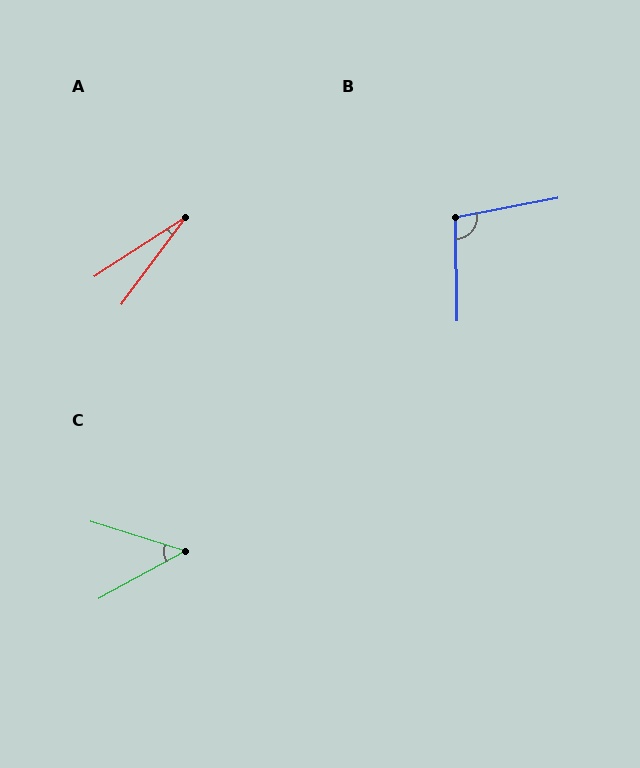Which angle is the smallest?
A, at approximately 20 degrees.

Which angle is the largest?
B, at approximately 100 degrees.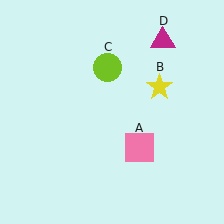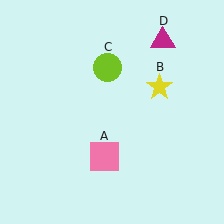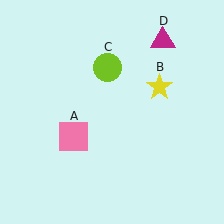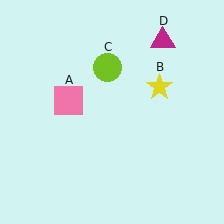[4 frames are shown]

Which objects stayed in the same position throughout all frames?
Yellow star (object B) and lime circle (object C) and magenta triangle (object D) remained stationary.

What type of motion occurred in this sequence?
The pink square (object A) rotated clockwise around the center of the scene.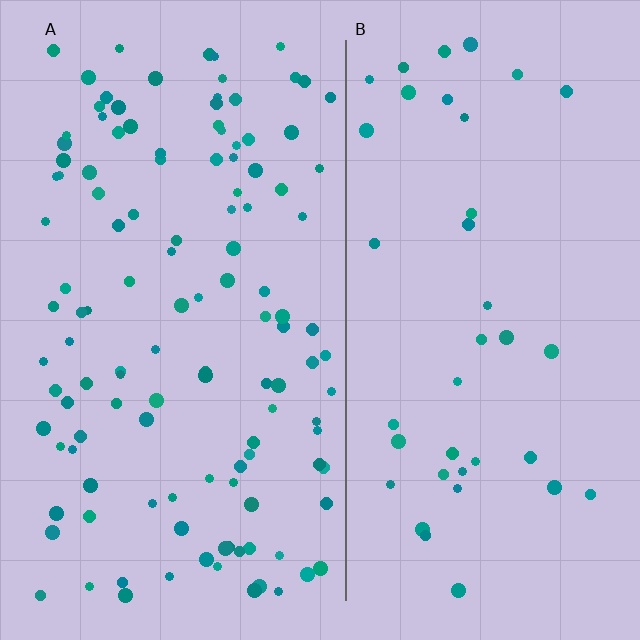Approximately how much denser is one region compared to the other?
Approximately 3.1× — region A over region B.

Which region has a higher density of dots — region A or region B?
A (the left).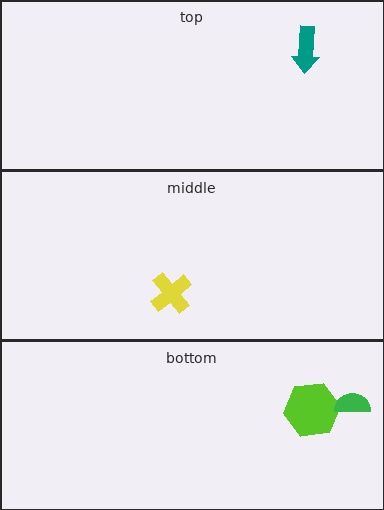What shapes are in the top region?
The teal arrow.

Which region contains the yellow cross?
The middle region.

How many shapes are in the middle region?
1.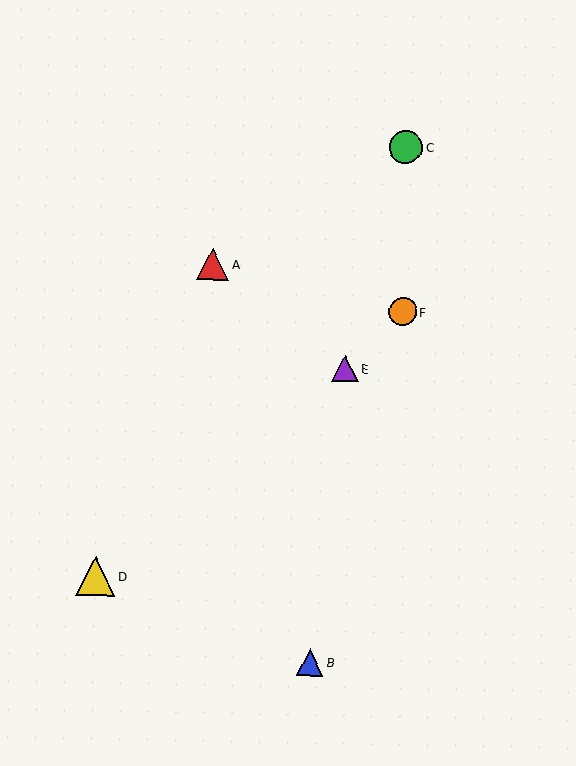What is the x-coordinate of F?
Object F is at x≈403.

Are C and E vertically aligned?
No, C is at x≈406 and E is at x≈345.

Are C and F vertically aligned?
Yes, both are at x≈406.